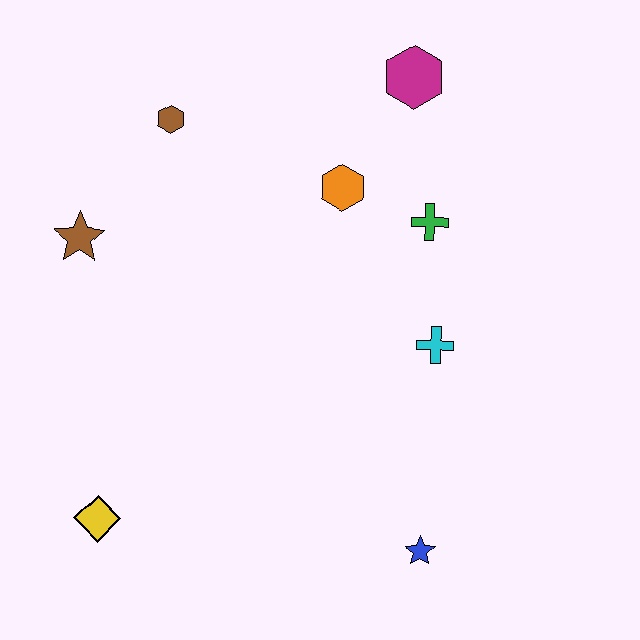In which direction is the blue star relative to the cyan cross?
The blue star is below the cyan cross.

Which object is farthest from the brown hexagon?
The blue star is farthest from the brown hexagon.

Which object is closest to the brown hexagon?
The brown star is closest to the brown hexagon.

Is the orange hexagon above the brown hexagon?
No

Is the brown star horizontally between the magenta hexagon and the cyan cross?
No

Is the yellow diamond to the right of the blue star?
No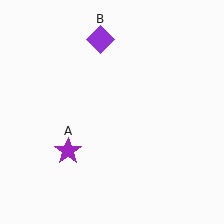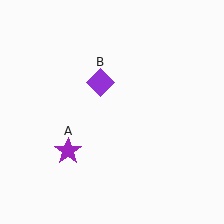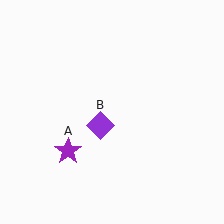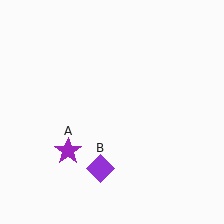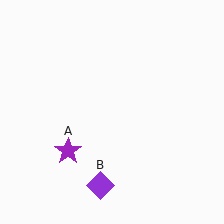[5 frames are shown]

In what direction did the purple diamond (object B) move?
The purple diamond (object B) moved down.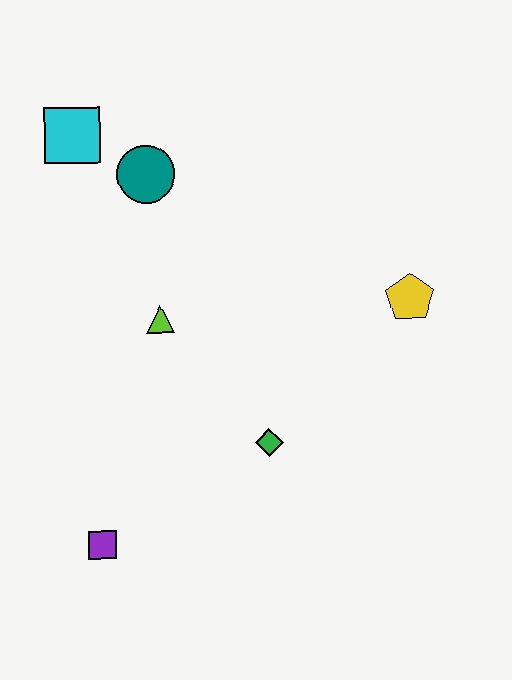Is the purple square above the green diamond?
No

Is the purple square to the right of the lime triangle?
No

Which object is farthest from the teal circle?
The purple square is farthest from the teal circle.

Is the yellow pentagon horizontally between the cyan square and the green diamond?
No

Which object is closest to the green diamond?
The lime triangle is closest to the green diamond.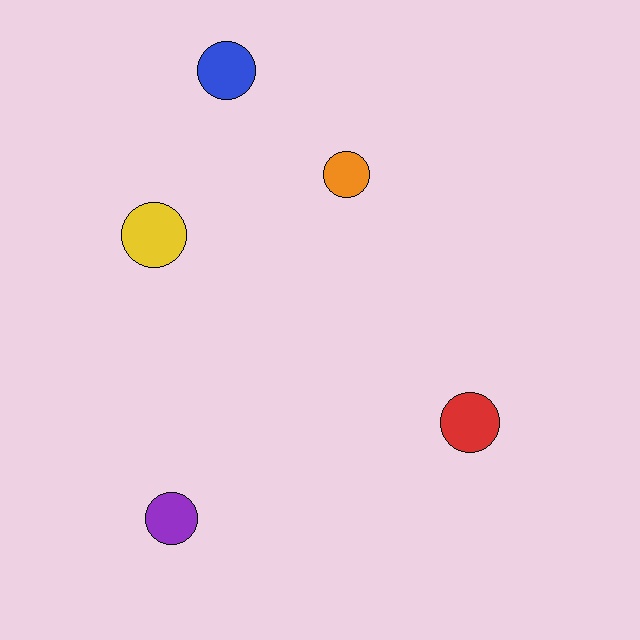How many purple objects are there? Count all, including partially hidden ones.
There is 1 purple object.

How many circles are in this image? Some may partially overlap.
There are 5 circles.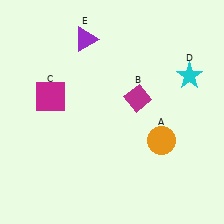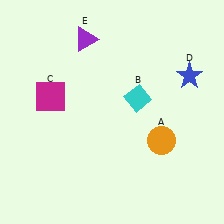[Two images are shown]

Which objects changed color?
B changed from magenta to cyan. D changed from cyan to blue.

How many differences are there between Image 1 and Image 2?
There are 2 differences between the two images.